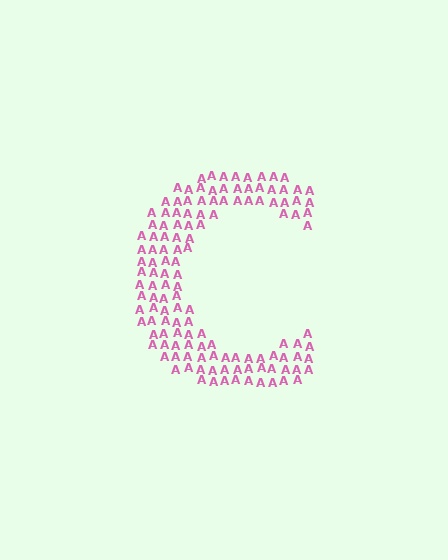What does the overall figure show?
The overall figure shows the letter C.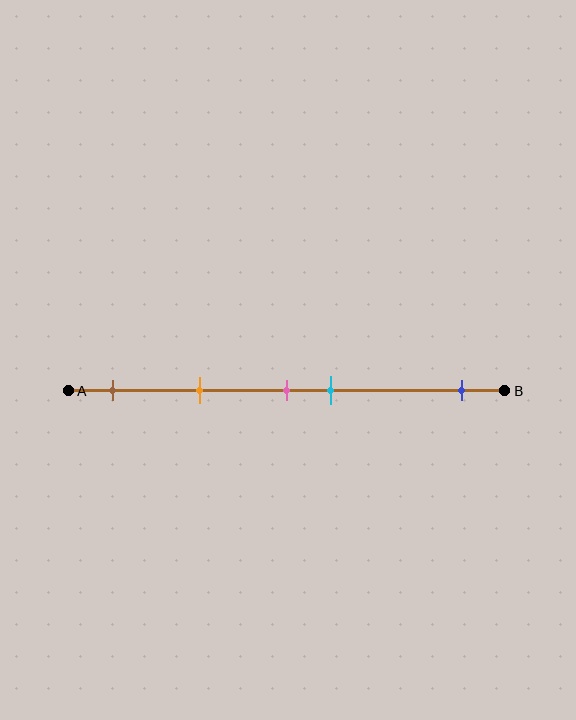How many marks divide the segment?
There are 5 marks dividing the segment.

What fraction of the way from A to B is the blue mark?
The blue mark is approximately 90% (0.9) of the way from A to B.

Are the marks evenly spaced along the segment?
No, the marks are not evenly spaced.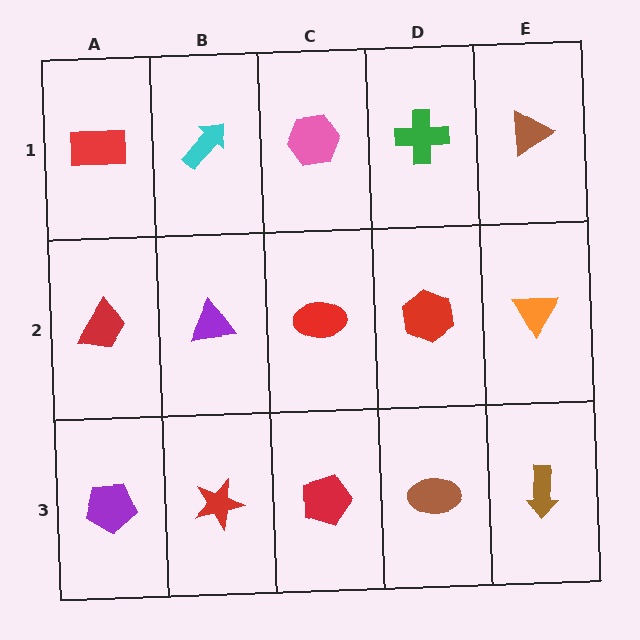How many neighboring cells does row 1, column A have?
2.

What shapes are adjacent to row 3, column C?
A red ellipse (row 2, column C), a red star (row 3, column B), a brown ellipse (row 3, column D).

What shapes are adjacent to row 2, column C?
A pink hexagon (row 1, column C), a red pentagon (row 3, column C), a purple triangle (row 2, column B), a red hexagon (row 2, column D).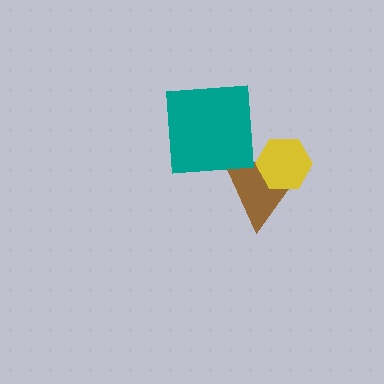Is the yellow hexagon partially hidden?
No, no other shape covers it.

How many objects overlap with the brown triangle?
2 objects overlap with the brown triangle.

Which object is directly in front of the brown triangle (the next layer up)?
The teal square is directly in front of the brown triangle.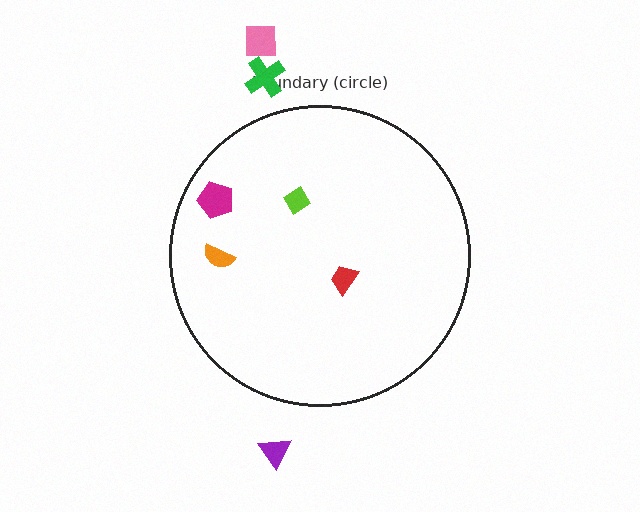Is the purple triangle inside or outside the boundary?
Outside.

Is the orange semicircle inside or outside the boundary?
Inside.